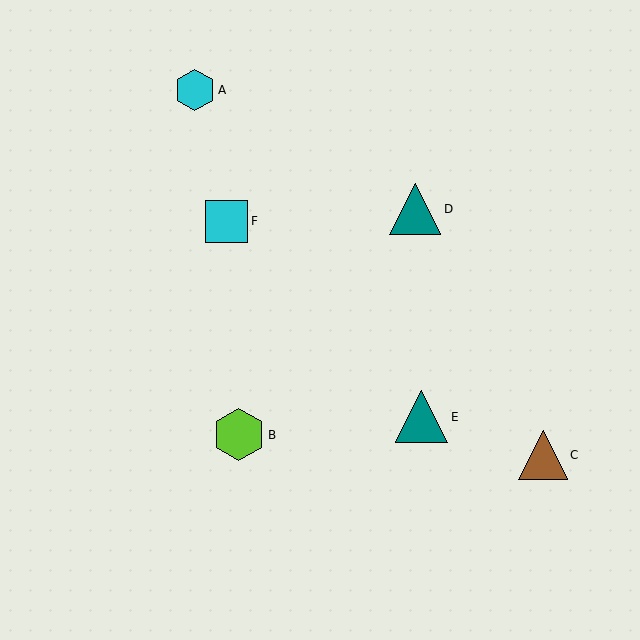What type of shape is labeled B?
Shape B is a lime hexagon.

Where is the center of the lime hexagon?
The center of the lime hexagon is at (239, 435).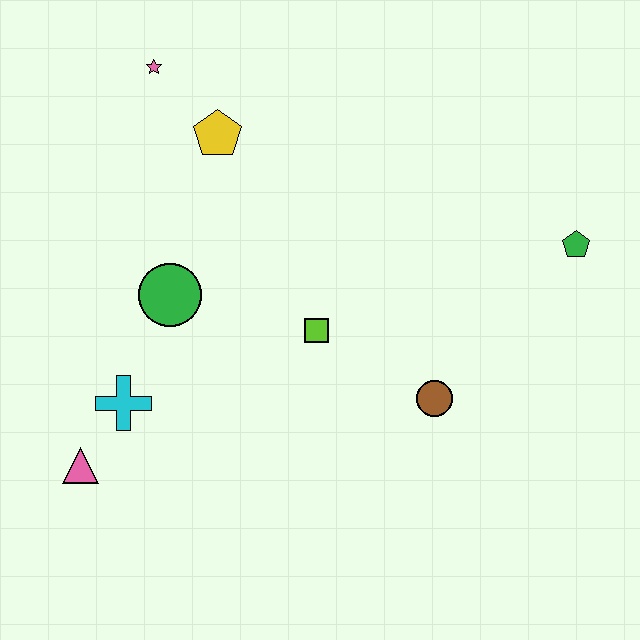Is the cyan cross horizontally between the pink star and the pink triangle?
Yes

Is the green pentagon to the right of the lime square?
Yes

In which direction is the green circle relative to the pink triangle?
The green circle is above the pink triangle.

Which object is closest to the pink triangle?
The cyan cross is closest to the pink triangle.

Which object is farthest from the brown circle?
The pink star is farthest from the brown circle.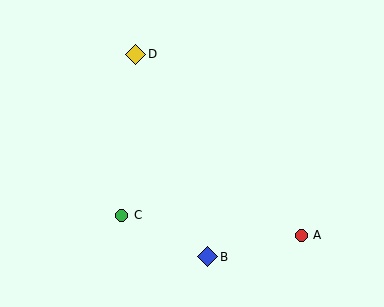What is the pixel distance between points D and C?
The distance between D and C is 162 pixels.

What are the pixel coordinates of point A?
Point A is at (301, 235).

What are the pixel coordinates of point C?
Point C is at (122, 215).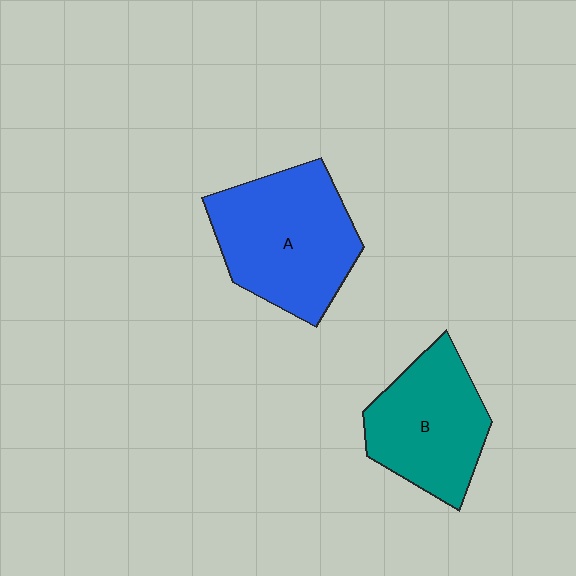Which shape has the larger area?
Shape A (blue).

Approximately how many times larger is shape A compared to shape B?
Approximately 1.2 times.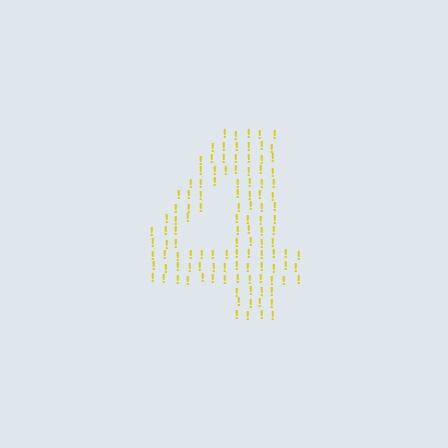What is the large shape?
The large shape is the digit 4.